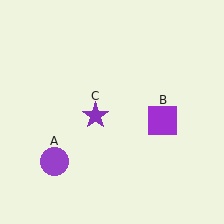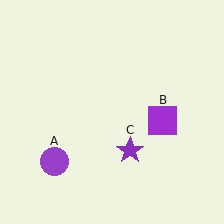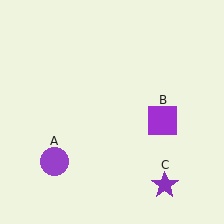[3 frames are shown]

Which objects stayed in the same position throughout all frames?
Purple circle (object A) and purple square (object B) remained stationary.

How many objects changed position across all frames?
1 object changed position: purple star (object C).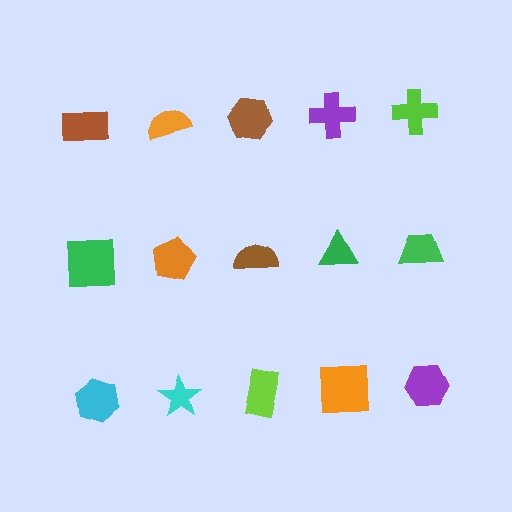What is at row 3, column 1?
A cyan hexagon.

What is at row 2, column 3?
A brown semicircle.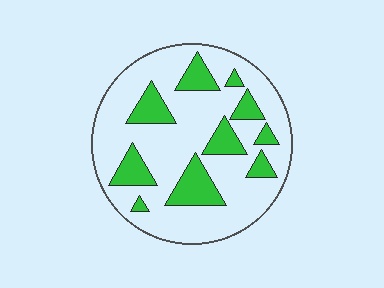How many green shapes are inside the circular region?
10.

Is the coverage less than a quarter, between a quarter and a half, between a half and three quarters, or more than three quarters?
Less than a quarter.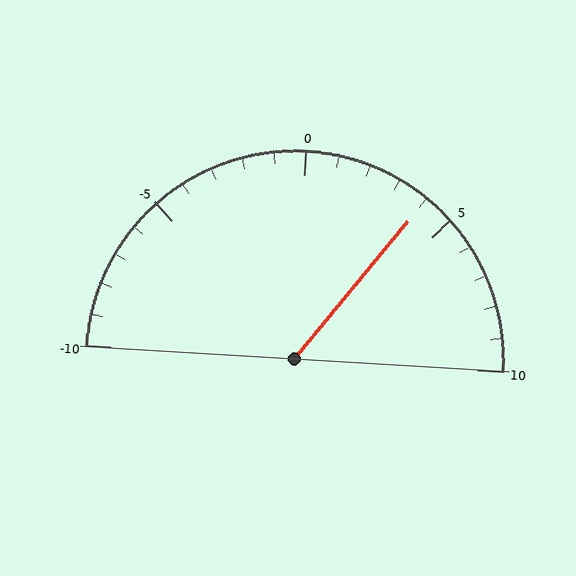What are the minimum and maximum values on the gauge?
The gauge ranges from -10 to 10.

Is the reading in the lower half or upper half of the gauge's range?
The reading is in the upper half of the range (-10 to 10).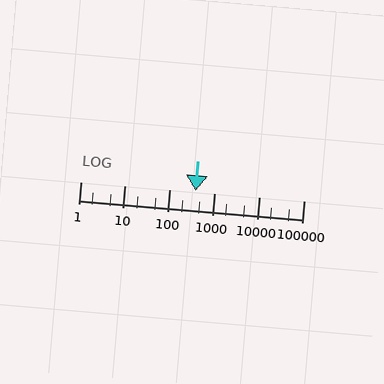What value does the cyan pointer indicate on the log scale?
The pointer indicates approximately 380.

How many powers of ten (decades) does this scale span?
The scale spans 5 decades, from 1 to 100000.